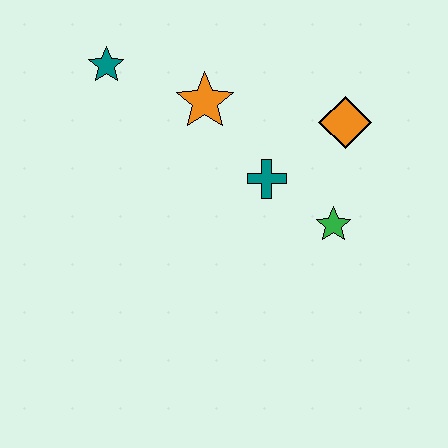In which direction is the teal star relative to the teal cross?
The teal star is to the left of the teal cross.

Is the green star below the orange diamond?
Yes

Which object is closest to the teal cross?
The green star is closest to the teal cross.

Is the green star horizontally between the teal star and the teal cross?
No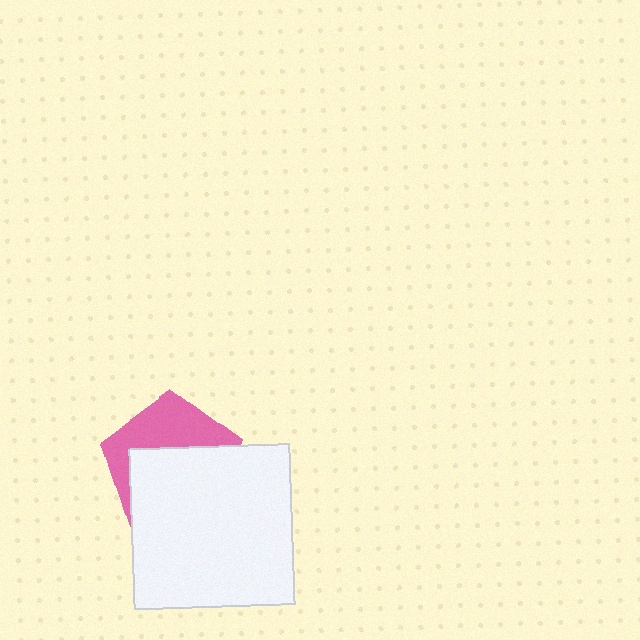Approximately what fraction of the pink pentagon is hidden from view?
Roughly 59% of the pink pentagon is hidden behind the white square.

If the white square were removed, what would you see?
You would see the complete pink pentagon.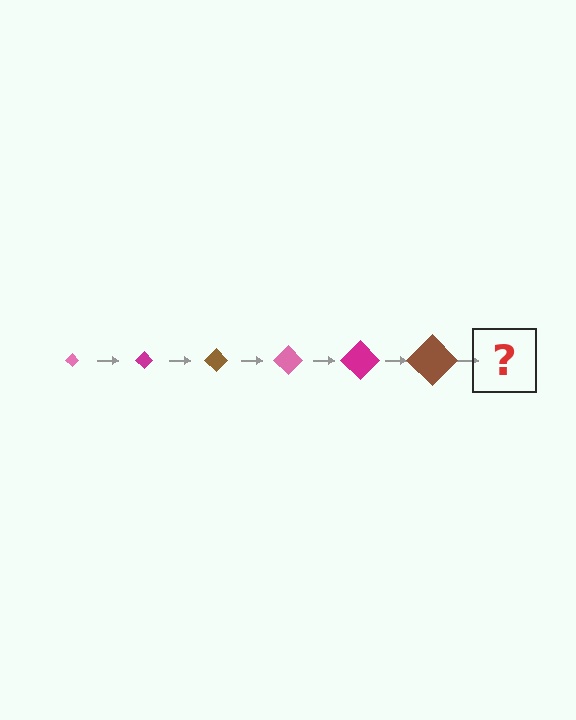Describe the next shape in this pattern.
It should be a pink diamond, larger than the previous one.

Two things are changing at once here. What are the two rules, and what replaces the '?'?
The two rules are that the diamond grows larger each step and the color cycles through pink, magenta, and brown. The '?' should be a pink diamond, larger than the previous one.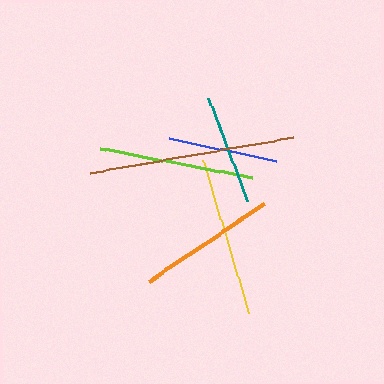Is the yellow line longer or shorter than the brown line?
The brown line is longer than the yellow line.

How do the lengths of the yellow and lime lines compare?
The yellow and lime lines are approximately the same length.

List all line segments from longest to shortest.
From longest to shortest: brown, yellow, lime, orange, teal, blue.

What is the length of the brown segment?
The brown segment is approximately 206 pixels long.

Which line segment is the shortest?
The blue line is the shortest at approximately 110 pixels.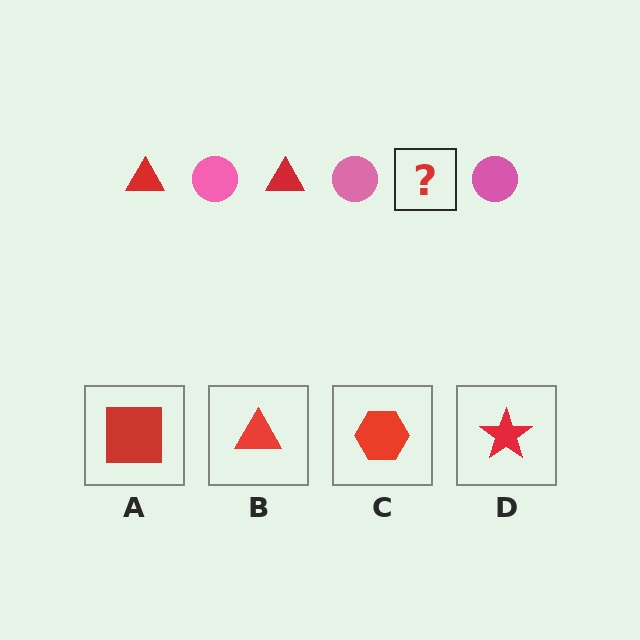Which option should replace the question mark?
Option B.